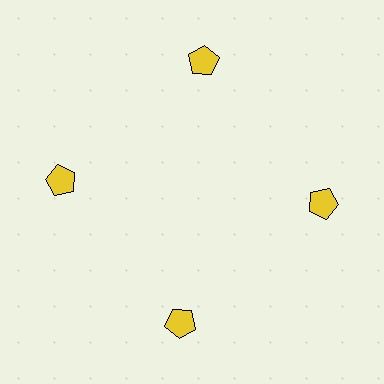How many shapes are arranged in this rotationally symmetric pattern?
There are 4 shapes, arranged in 4 groups of 1.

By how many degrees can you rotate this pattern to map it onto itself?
The pattern maps onto itself every 90 degrees of rotation.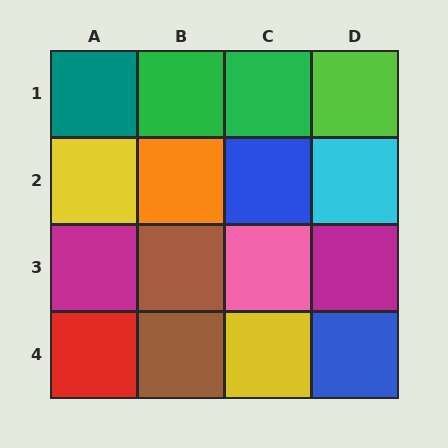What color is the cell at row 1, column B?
Green.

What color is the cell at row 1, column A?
Teal.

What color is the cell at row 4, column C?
Yellow.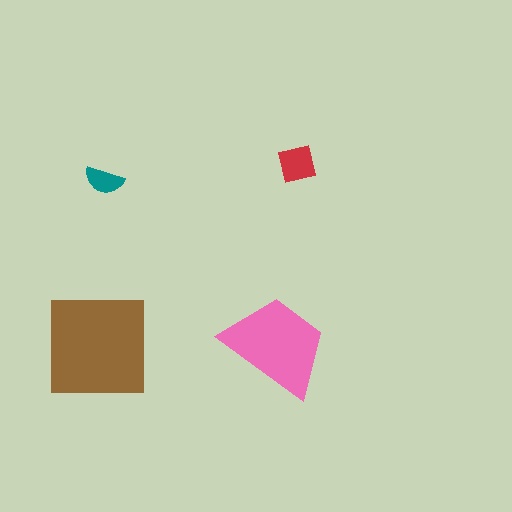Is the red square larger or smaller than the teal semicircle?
Larger.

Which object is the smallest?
The teal semicircle.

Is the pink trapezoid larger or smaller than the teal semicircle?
Larger.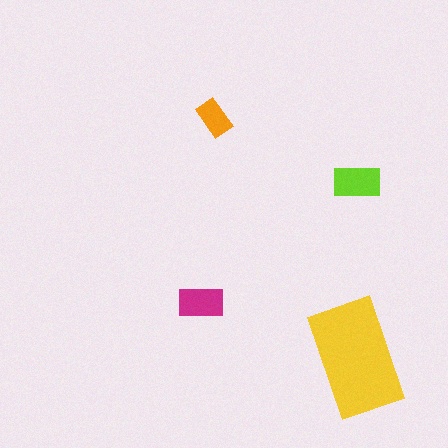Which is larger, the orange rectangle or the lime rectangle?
The lime one.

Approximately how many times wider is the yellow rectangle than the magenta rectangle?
About 2.5 times wider.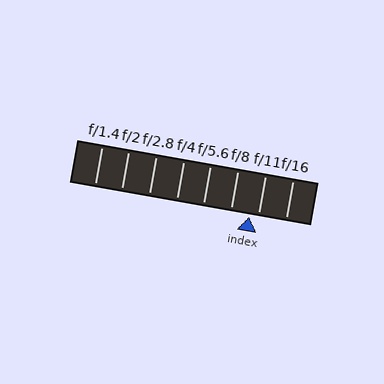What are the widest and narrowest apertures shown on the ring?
The widest aperture shown is f/1.4 and the narrowest is f/16.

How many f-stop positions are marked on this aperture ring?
There are 8 f-stop positions marked.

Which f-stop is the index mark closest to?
The index mark is closest to f/11.